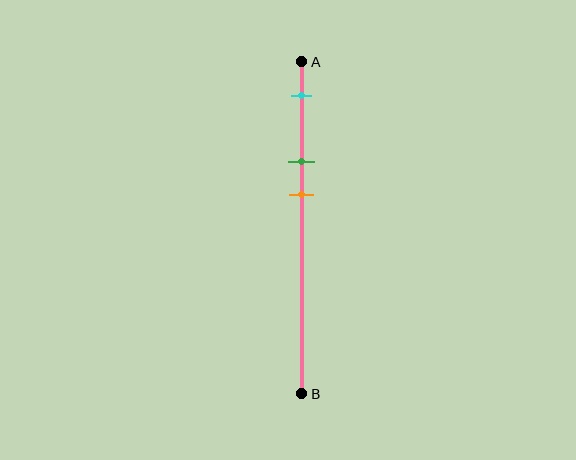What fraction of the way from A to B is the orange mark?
The orange mark is approximately 40% (0.4) of the way from A to B.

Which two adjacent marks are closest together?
The green and orange marks are the closest adjacent pair.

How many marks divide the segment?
There are 3 marks dividing the segment.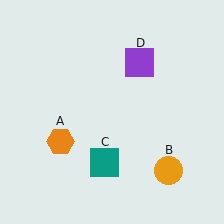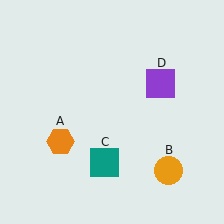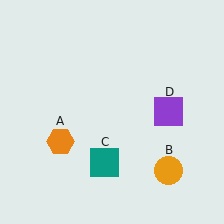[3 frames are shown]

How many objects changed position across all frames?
1 object changed position: purple square (object D).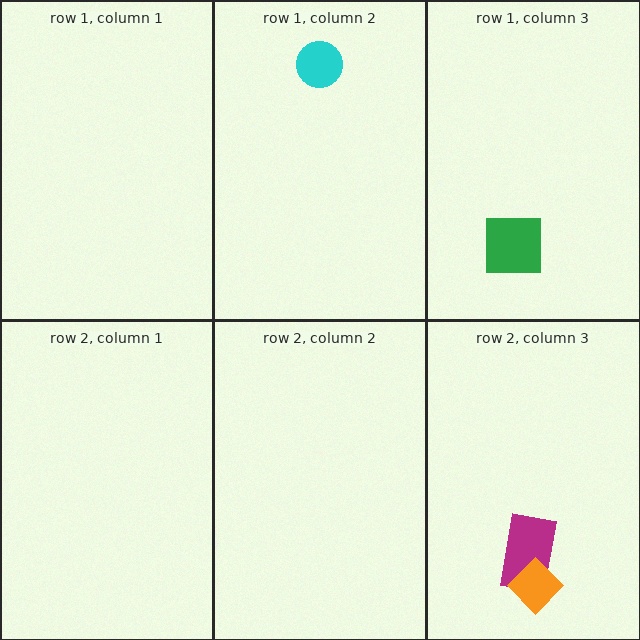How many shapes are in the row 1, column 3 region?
1.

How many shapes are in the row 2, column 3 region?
2.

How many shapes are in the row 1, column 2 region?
1.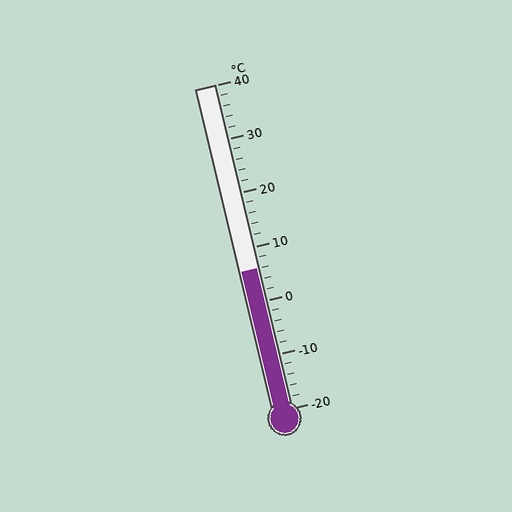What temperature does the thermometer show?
The thermometer shows approximately 6°C.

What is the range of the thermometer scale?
The thermometer scale ranges from -20°C to 40°C.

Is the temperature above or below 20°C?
The temperature is below 20°C.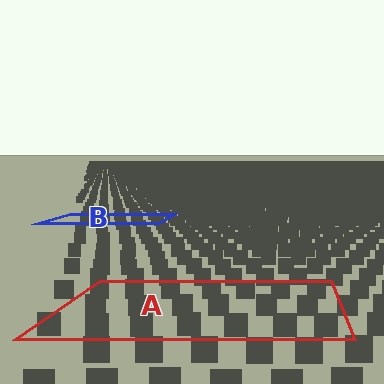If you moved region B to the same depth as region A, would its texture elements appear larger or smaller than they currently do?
They would appear larger. At a closer depth, the same texture elements are projected at a bigger on-screen size.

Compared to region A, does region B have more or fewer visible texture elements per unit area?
Region B has more texture elements per unit area — they are packed more densely because it is farther away.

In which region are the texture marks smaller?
The texture marks are smaller in region B, because it is farther away.